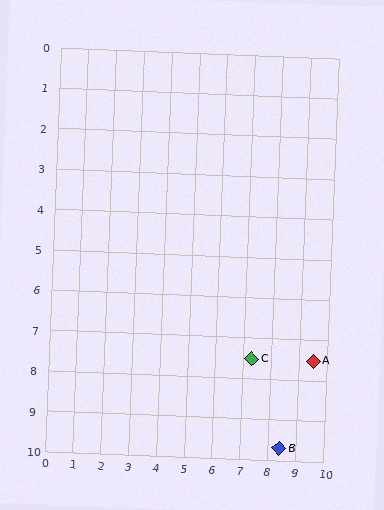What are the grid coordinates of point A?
Point A is at approximately (9.5, 7.5).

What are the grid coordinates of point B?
Point B is at approximately (8.4, 9.7).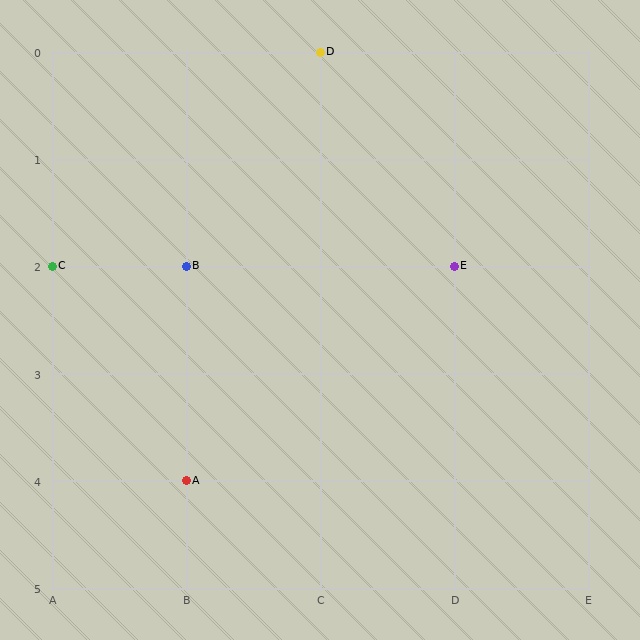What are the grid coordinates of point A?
Point A is at grid coordinates (B, 4).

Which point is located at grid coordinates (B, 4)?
Point A is at (B, 4).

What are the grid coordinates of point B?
Point B is at grid coordinates (B, 2).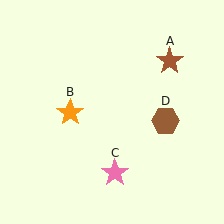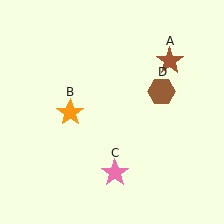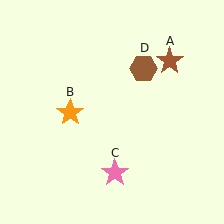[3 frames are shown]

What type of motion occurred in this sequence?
The brown hexagon (object D) rotated counterclockwise around the center of the scene.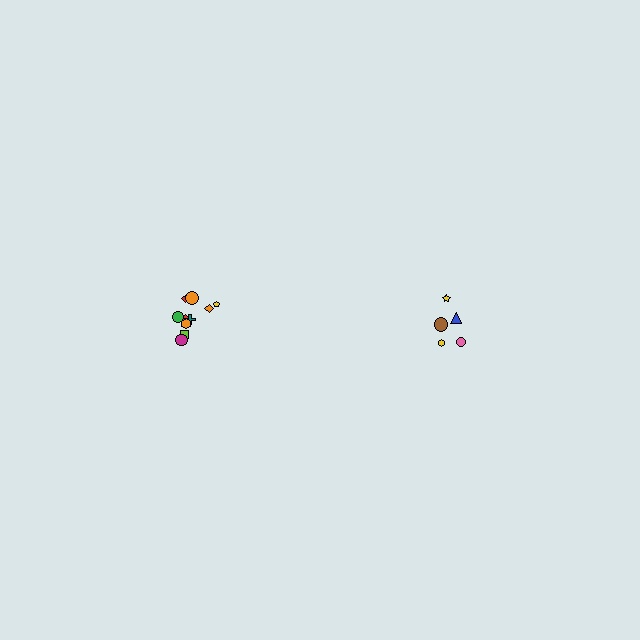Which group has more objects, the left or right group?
The left group.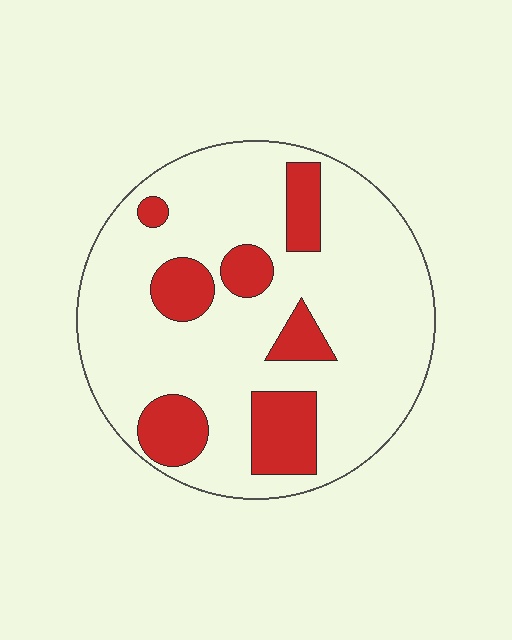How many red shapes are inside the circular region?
7.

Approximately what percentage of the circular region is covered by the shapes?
Approximately 20%.